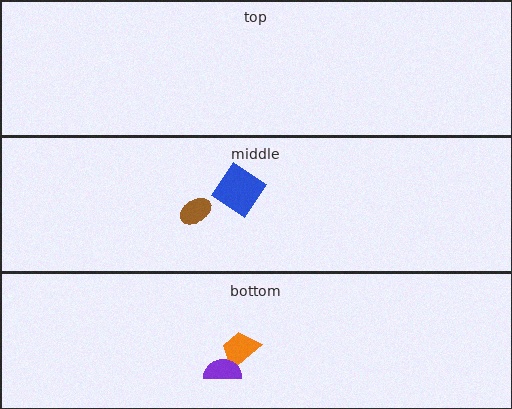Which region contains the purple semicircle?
The bottom region.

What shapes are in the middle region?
The blue diamond, the brown ellipse.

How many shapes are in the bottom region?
2.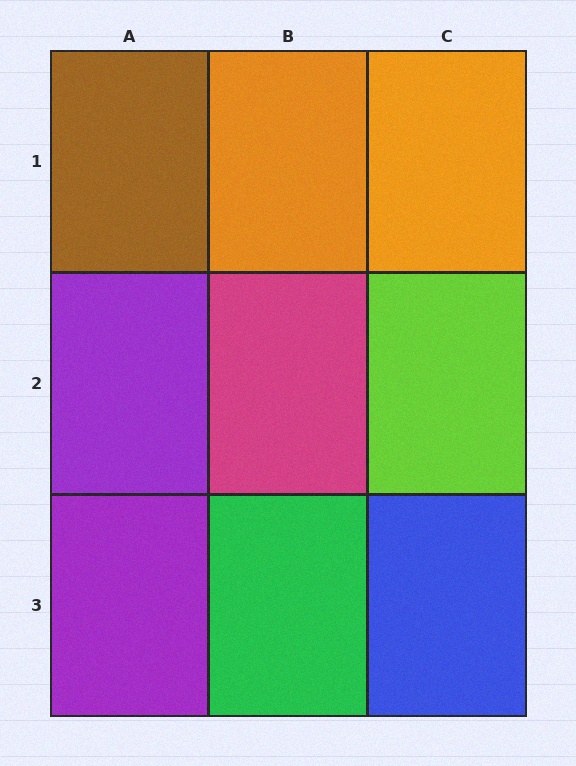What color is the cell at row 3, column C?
Blue.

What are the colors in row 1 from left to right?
Brown, orange, orange.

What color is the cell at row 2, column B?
Magenta.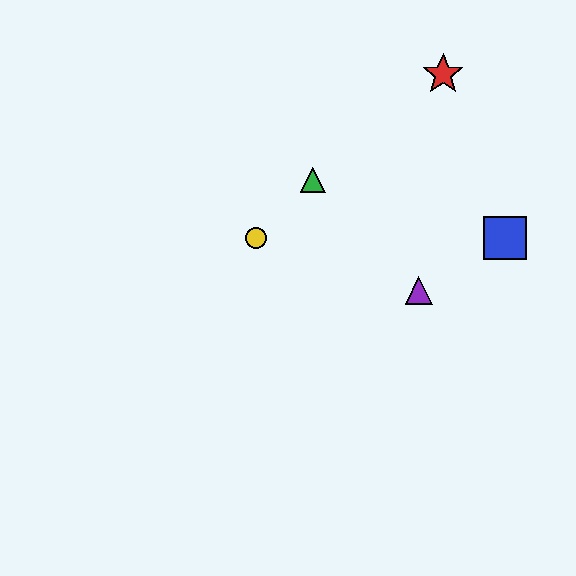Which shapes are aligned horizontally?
The blue square, the yellow circle are aligned horizontally.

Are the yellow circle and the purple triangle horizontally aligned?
No, the yellow circle is at y≈238 and the purple triangle is at y≈290.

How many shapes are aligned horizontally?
2 shapes (the blue square, the yellow circle) are aligned horizontally.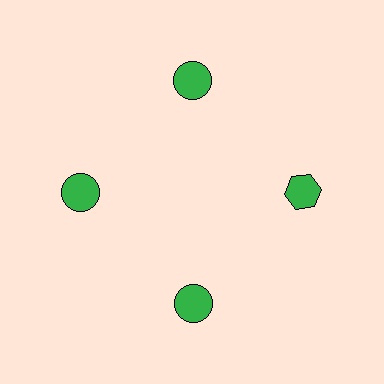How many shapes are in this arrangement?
There are 4 shapes arranged in a ring pattern.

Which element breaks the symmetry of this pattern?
The green hexagon at roughly the 3 o'clock position breaks the symmetry. All other shapes are green circles.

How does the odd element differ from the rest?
It has a different shape: hexagon instead of circle.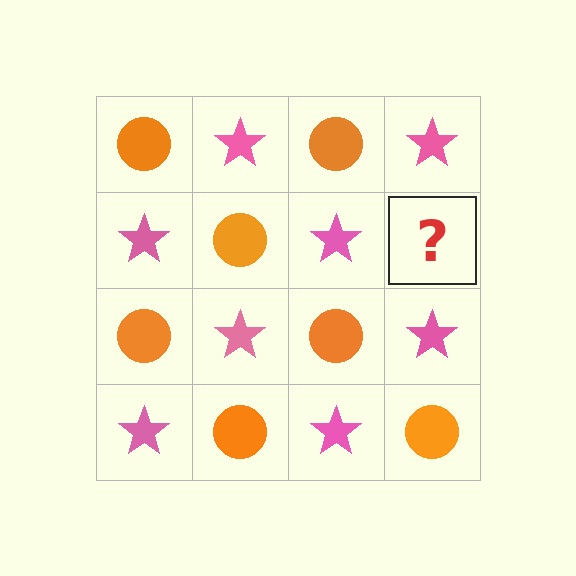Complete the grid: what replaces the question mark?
The question mark should be replaced with an orange circle.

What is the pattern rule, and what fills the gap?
The rule is that it alternates orange circle and pink star in a checkerboard pattern. The gap should be filled with an orange circle.